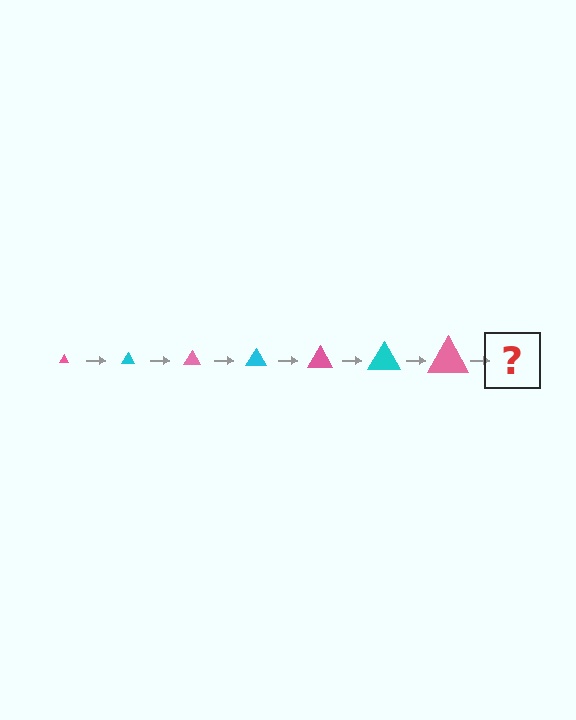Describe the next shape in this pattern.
It should be a cyan triangle, larger than the previous one.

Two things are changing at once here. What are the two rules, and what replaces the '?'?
The two rules are that the triangle grows larger each step and the color cycles through pink and cyan. The '?' should be a cyan triangle, larger than the previous one.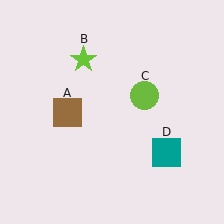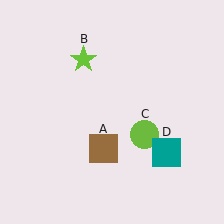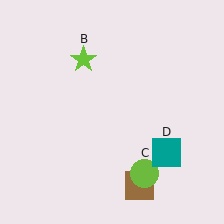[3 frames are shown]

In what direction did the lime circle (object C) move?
The lime circle (object C) moved down.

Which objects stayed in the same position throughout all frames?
Lime star (object B) and teal square (object D) remained stationary.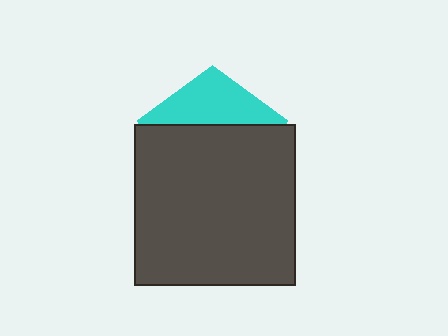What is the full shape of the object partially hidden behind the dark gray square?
The partially hidden object is a cyan pentagon.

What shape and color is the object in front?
The object in front is a dark gray square.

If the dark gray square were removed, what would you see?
You would see the complete cyan pentagon.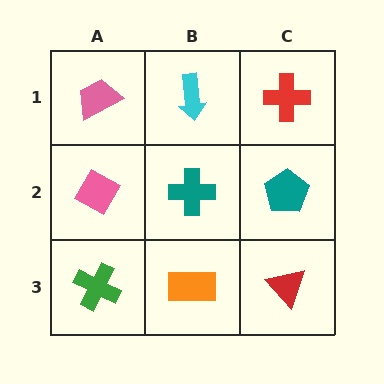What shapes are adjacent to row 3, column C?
A teal pentagon (row 2, column C), an orange rectangle (row 3, column B).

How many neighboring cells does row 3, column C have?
2.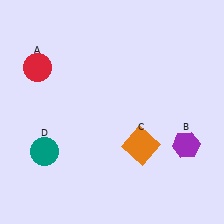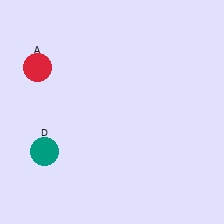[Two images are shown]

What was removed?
The purple hexagon (B), the orange square (C) were removed in Image 2.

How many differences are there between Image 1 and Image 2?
There are 2 differences between the two images.